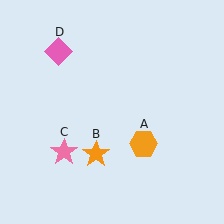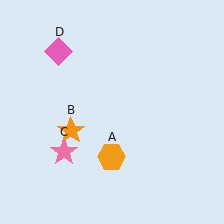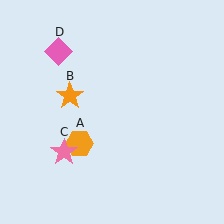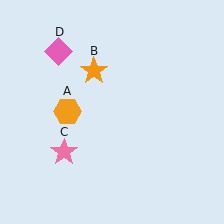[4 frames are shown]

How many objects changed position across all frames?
2 objects changed position: orange hexagon (object A), orange star (object B).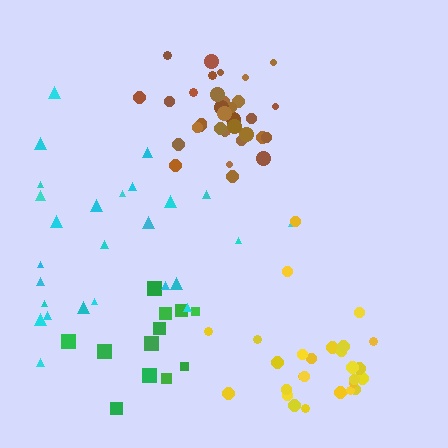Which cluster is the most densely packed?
Brown.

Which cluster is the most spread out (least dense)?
Green.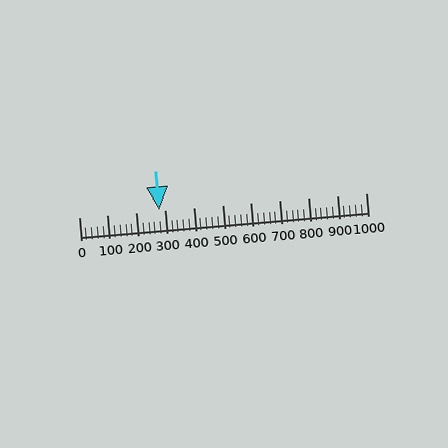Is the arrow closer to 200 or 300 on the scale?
The arrow is closer to 300.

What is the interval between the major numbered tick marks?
The major tick marks are spaced 100 units apart.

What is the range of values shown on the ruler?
The ruler shows values from 0 to 1000.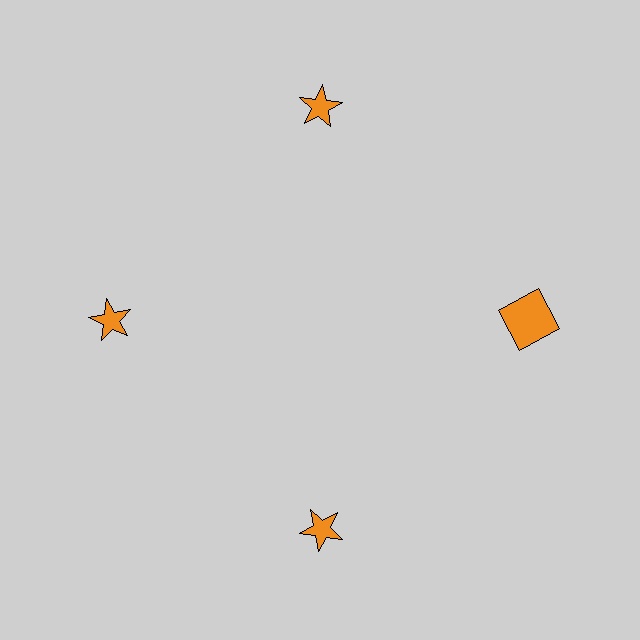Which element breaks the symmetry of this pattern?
The orange square at roughly the 3 o'clock position breaks the symmetry. All other shapes are orange stars.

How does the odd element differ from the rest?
It has a different shape: square instead of star.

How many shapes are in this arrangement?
There are 4 shapes arranged in a ring pattern.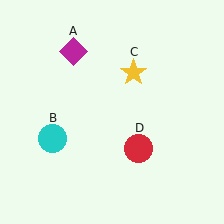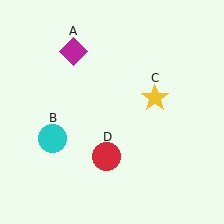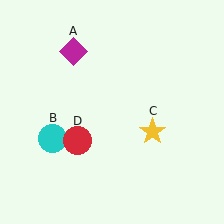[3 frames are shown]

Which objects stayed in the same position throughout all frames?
Magenta diamond (object A) and cyan circle (object B) remained stationary.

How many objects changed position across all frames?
2 objects changed position: yellow star (object C), red circle (object D).